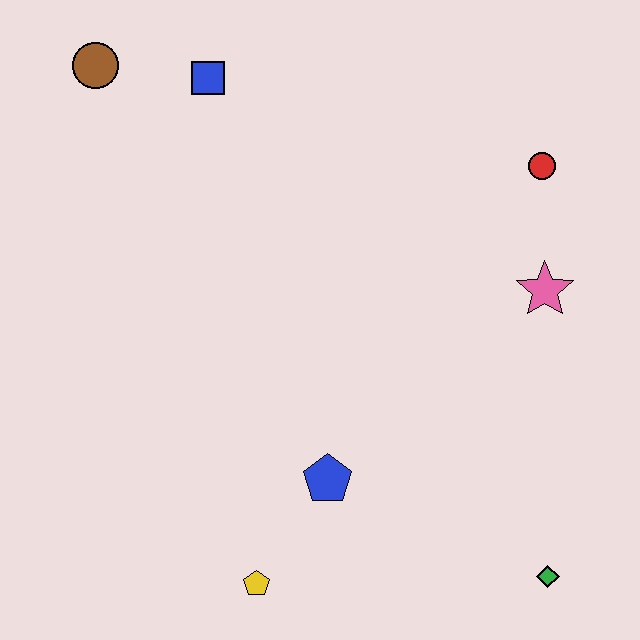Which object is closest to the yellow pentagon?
The blue pentagon is closest to the yellow pentagon.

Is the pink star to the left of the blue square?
No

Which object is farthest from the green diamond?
The brown circle is farthest from the green diamond.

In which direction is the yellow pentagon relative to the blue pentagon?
The yellow pentagon is below the blue pentagon.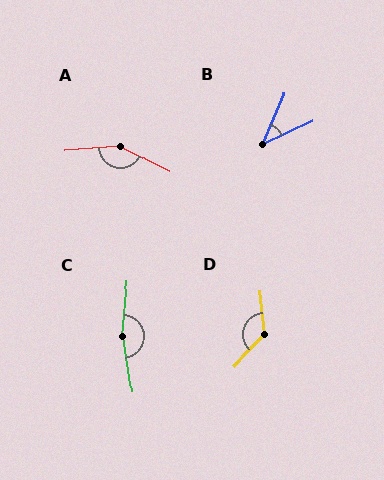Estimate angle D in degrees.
Approximately 130 degrees.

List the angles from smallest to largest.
B (41°), D (130°), A (149°), C (165°).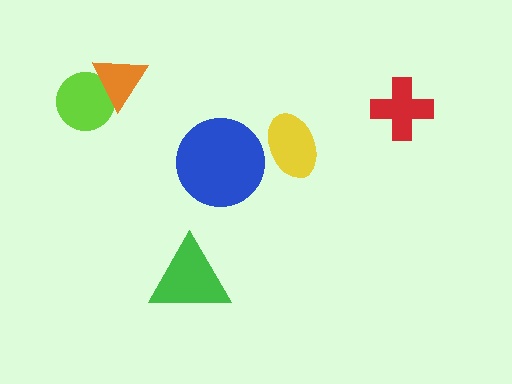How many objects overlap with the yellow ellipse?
0 objects overlap with the yellow ellipse.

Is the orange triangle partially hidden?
No, no other shape covers it.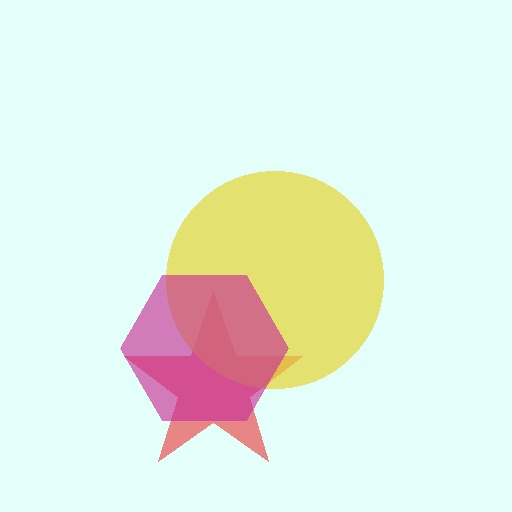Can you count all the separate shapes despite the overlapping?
Yes, there are 3 separate shapes.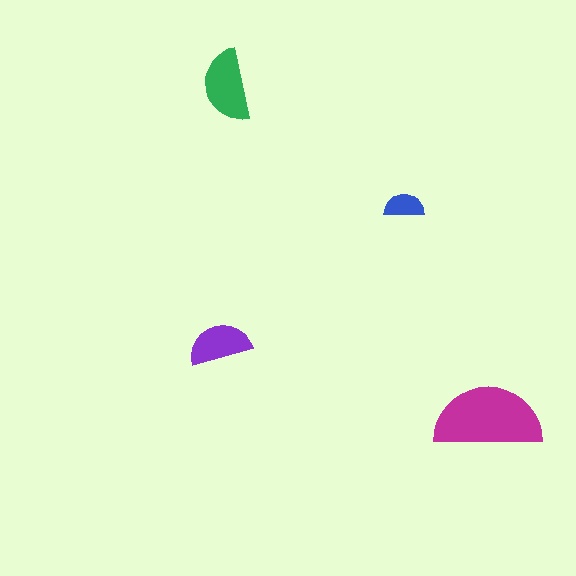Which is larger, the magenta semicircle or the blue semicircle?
The magenta one.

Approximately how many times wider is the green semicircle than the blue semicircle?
About 2 times wider.